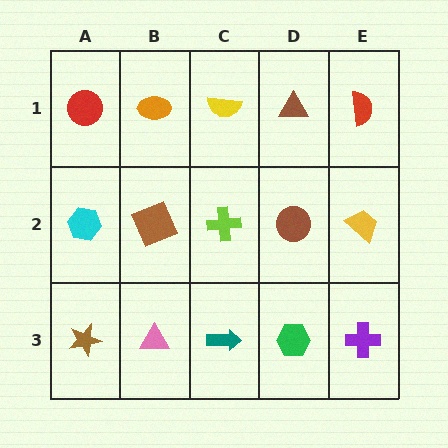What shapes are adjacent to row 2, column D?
A brown triangle (row 1, column D), a green hexagon (row 3, column D), a lime cross (row 2, column C), a yellow trapezoid (row 2, column E).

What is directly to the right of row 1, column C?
A brown triangle.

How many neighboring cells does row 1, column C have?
3.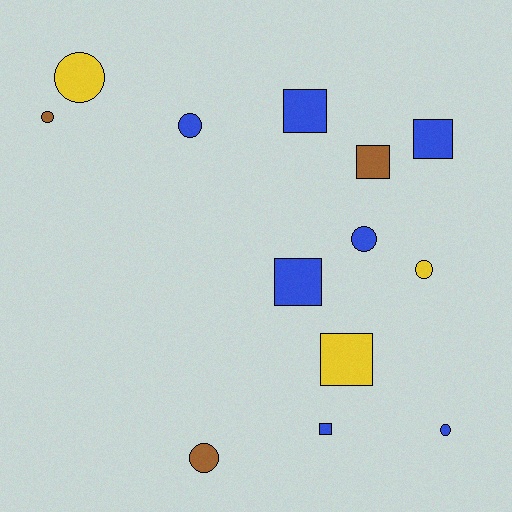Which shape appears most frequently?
Circle, with 7 objects.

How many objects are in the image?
There are 13 objects.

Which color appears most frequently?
Blue, with 7 objects.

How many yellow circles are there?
There are 2 yellow circles.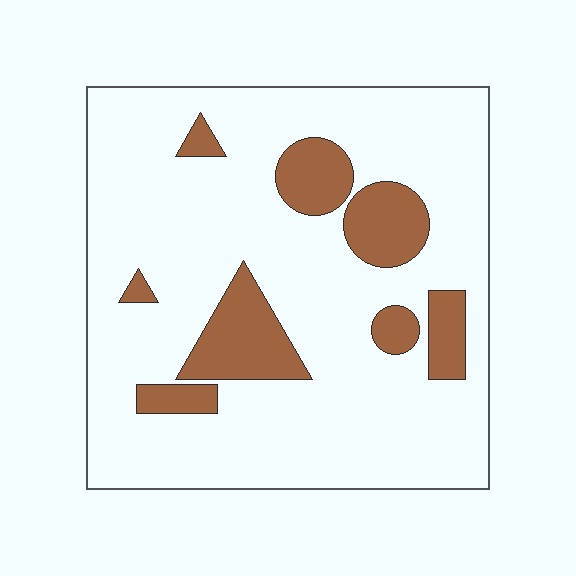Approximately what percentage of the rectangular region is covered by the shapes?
Approximately 20%.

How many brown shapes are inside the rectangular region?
8.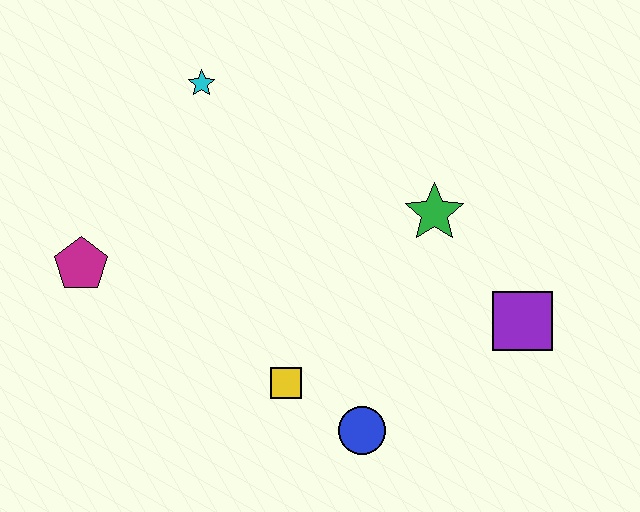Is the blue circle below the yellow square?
Yes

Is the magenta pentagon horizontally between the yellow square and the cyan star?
No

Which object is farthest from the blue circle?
The cyan star is farthest from the blue circle.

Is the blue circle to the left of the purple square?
Yes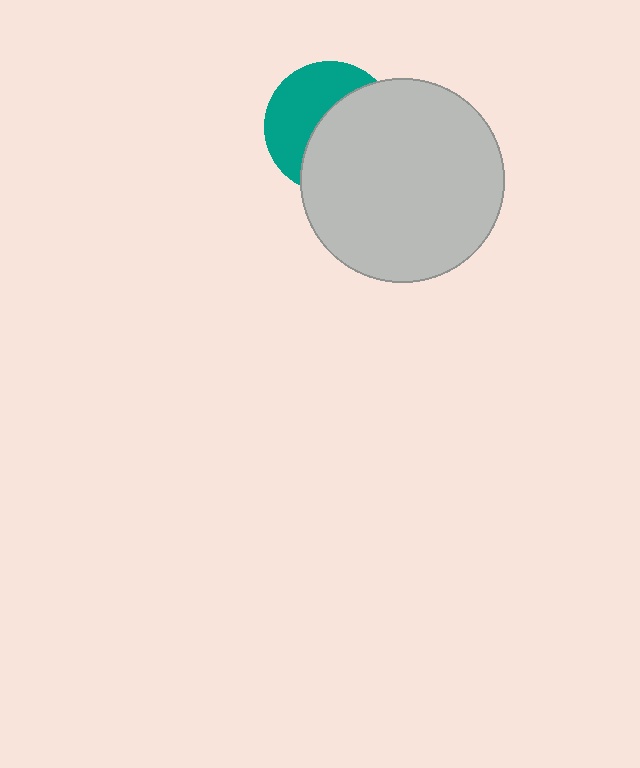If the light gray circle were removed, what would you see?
You would see the complete teal circle.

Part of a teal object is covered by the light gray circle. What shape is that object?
It is a circle.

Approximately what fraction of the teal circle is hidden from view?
Roughly 55% of the teal circle is hidden behind the light gray circle.